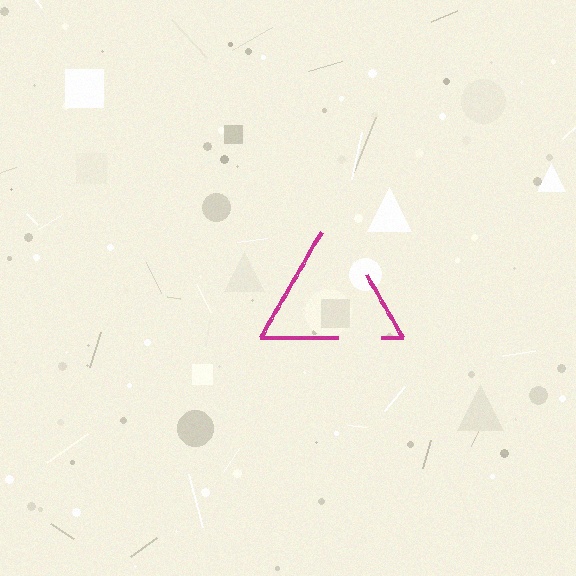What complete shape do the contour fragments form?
The contour fragments form a triangle.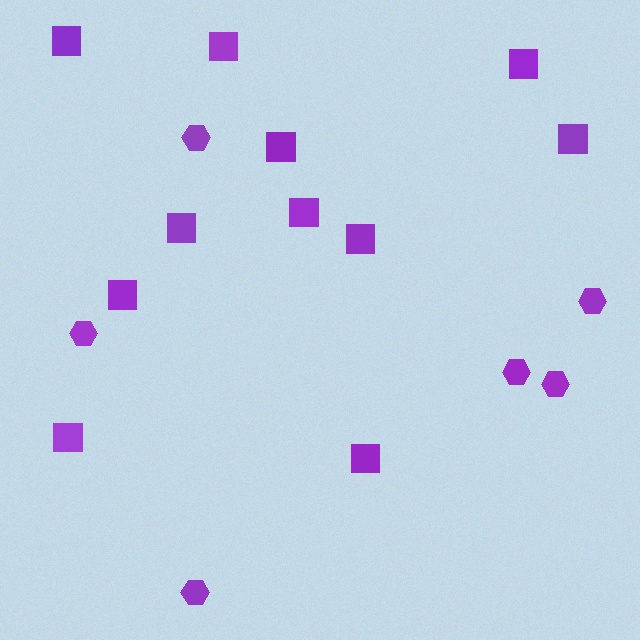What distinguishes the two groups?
There are 2 groups: one group of hexagons (6) and one group of squares (11).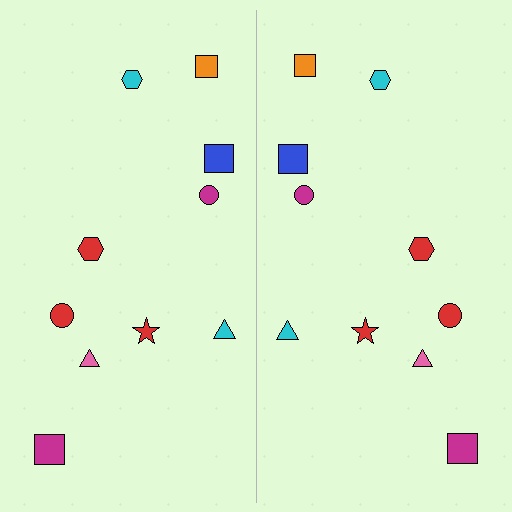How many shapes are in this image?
There are 20 shapes in this image.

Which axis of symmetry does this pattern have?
The pattern has a vertical axis of symmetry running through the center of the image.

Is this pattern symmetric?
Yes, this pattern has bilateral (reflection) symmetry.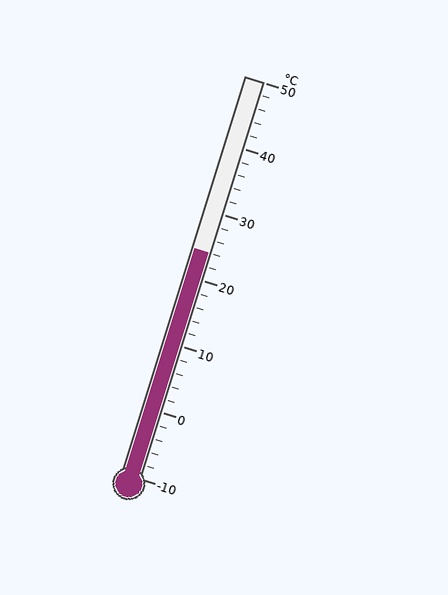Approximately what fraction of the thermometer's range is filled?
The thermometer is filled to approximately 55% of its range.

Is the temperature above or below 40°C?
The temperature is below 40°C.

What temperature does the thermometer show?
The thermometer shows approximately 24°C.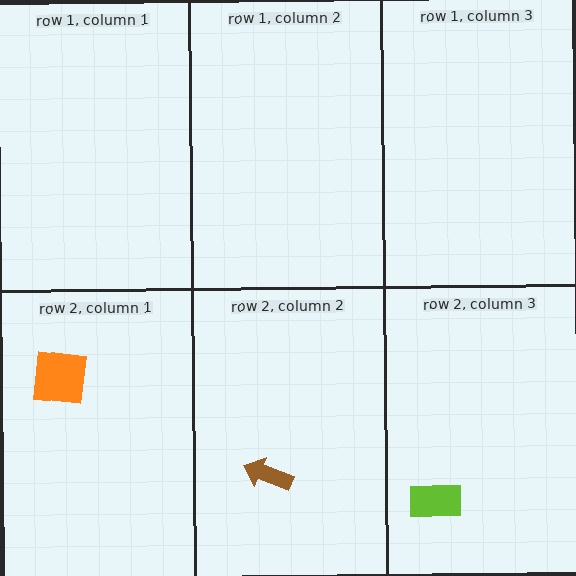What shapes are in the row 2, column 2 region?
The brown arrow.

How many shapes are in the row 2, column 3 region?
1.